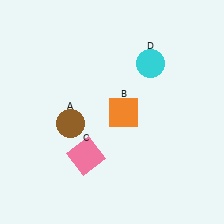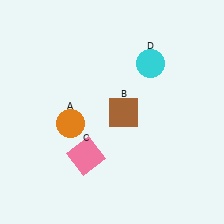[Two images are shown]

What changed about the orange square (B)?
In Image 1, B is orange. In Image 2, it changed to brown.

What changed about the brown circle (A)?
In Image 1, A is brown. In Image 2, it changed to orange.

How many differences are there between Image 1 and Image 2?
There are 2 differences between the two images.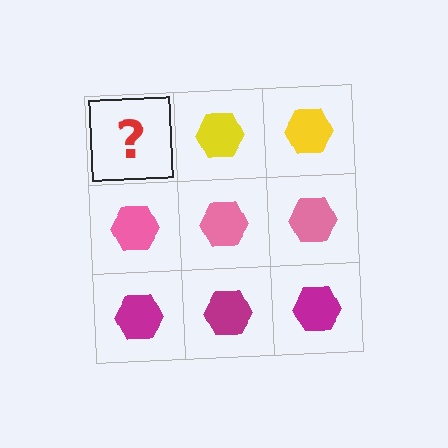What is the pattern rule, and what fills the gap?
The rule is that each row has a consistent color. The gap should be filled with a yellow hexagon.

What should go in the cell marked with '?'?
The missing cell should contain a yellow hexagon.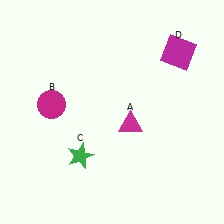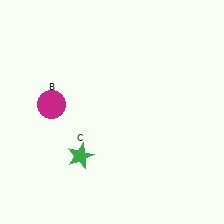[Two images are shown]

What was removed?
The magenta triangle (A), the magenta square (D) were removed in Image 2.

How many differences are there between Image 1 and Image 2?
There are 2 differences between the two images.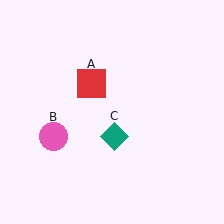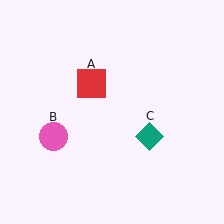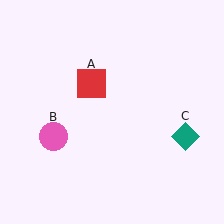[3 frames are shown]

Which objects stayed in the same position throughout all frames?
Red square (object A) and pink circle (object B) remained stationary.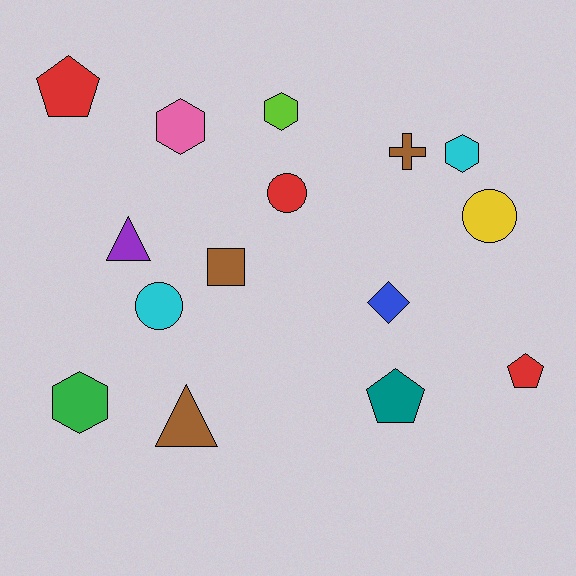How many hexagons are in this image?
There are 4 hexagons.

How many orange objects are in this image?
There are no orange objects.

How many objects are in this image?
There are 15 objects.